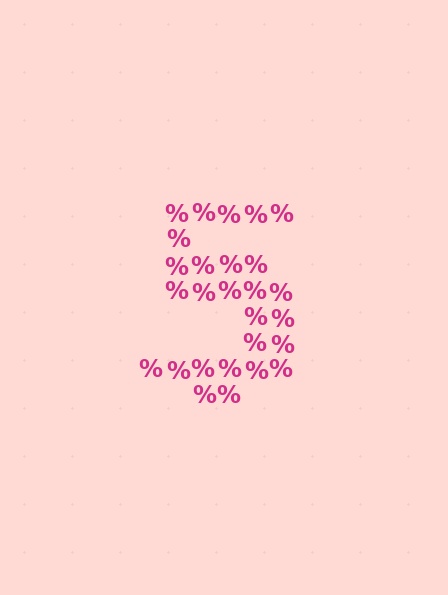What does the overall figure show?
The overall figure shows the digit 5.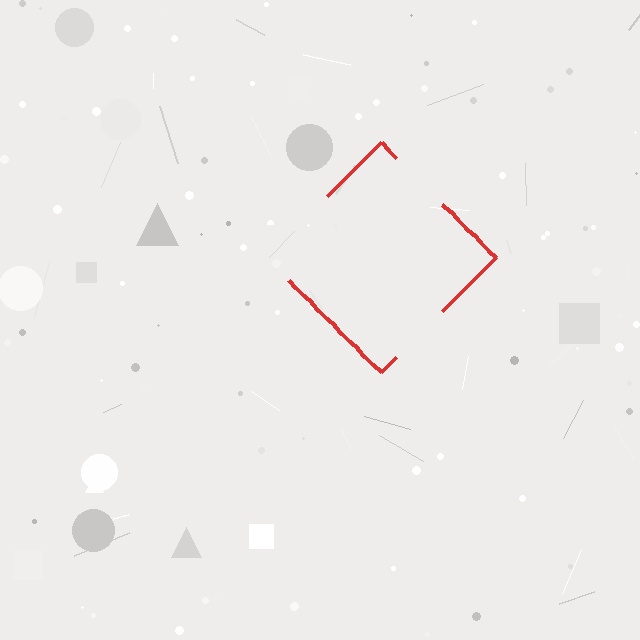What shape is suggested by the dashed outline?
The dashed outline suggests a diamond.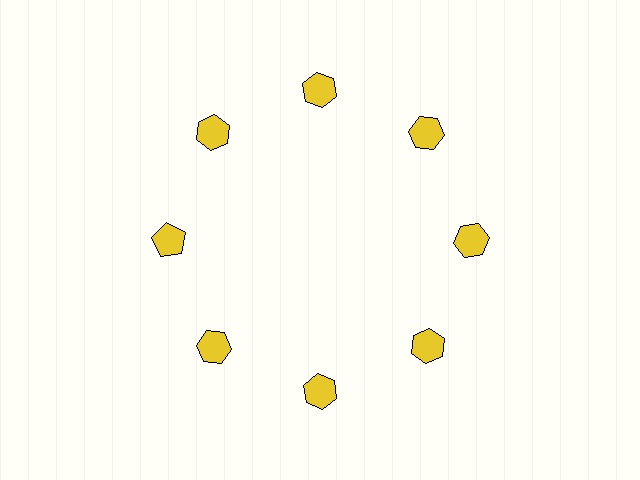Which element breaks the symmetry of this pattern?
The yellow pentagon at roughly the 9 o'clock position breaks the symmetry. All other shapes are yellow hexagons.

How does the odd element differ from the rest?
It has a different shape: pentagon instead of hexagon.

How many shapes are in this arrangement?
There are 8 shapes arranged in a ring pattern.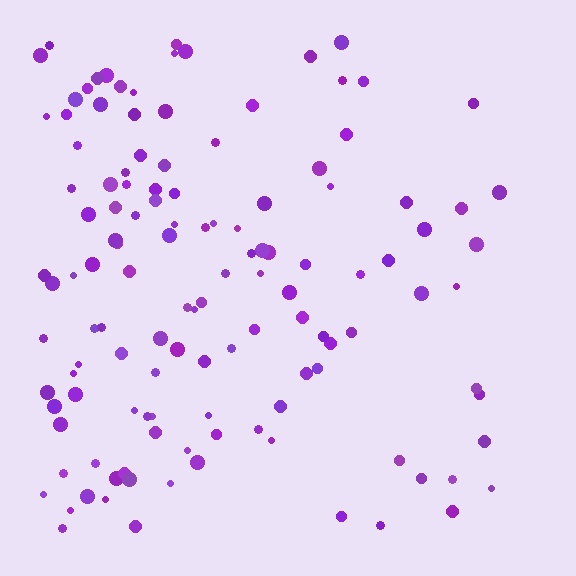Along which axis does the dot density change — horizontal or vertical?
Horizontal.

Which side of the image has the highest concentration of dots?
The left.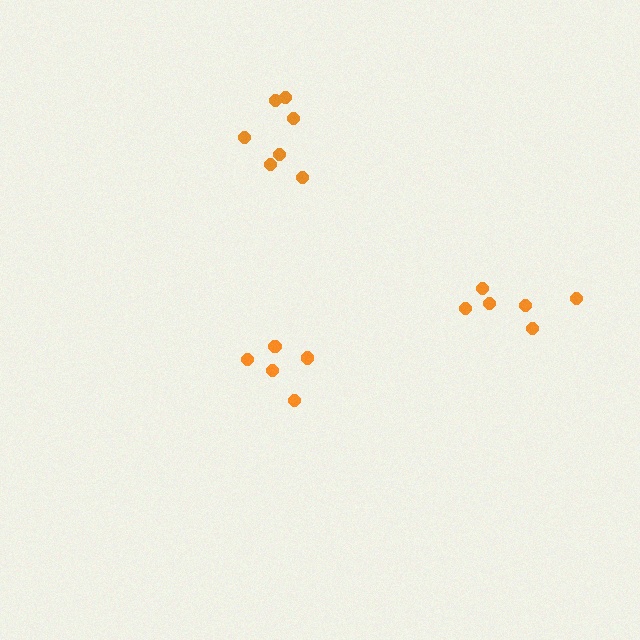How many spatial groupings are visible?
There are 3 spatial groupings.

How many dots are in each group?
Group 1: 6 dots, Group 2: 5 dots, Group 3: 7 dots (18 total).